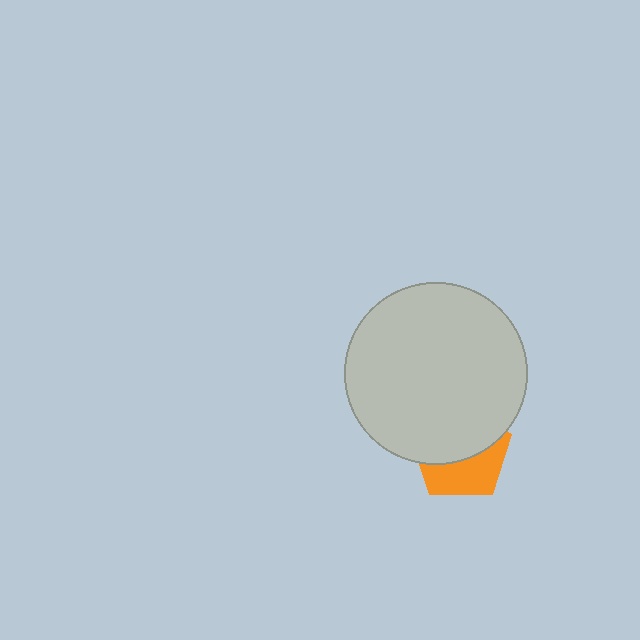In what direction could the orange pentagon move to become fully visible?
The orange pentagon could move down. That would shift it out from behind the light gray circle entirely.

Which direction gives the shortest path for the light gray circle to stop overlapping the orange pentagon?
Moving up gives the shortest separation.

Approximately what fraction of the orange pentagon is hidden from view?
Roughly 57% of the orange pentagon is hidden behind the light gray circle.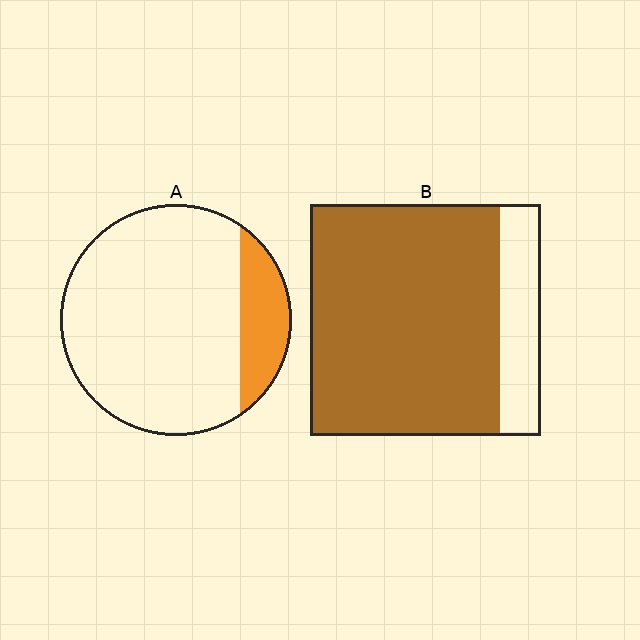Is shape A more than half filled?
No.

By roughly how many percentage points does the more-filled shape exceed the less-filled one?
By roughly 65 percentage points (B over A).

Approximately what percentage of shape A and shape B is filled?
A is approximately 15% and B is approximately 80%.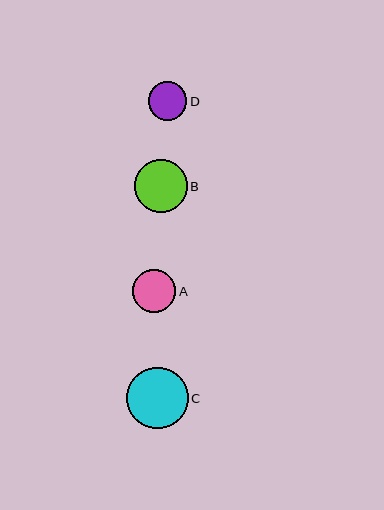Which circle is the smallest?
Circle D is the smallest with a size of approximately 39 pixels.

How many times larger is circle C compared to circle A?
Circle C is approximately 1.4 times the size of circle A.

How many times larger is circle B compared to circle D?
Circle B is approximately 1.4 times the size of circle D.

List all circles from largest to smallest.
From largest to smallest: C, B, A, D.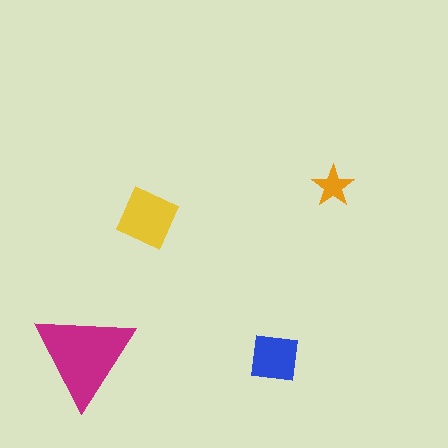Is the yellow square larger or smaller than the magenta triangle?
Smaller.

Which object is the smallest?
The orange star.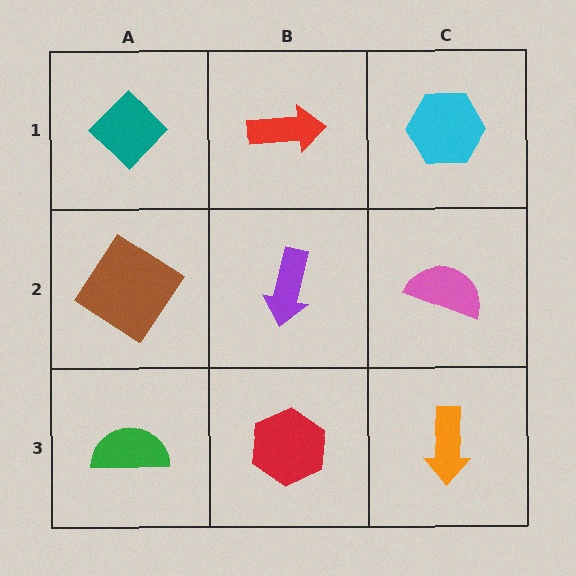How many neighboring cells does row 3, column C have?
2.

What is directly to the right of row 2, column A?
A purple arrow.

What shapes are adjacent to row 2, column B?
A red arrow (row 1, column B), a red hexagon (row 3, column B), a brown diamond (row 2, column A), a pink semicircle (row 2, column C).